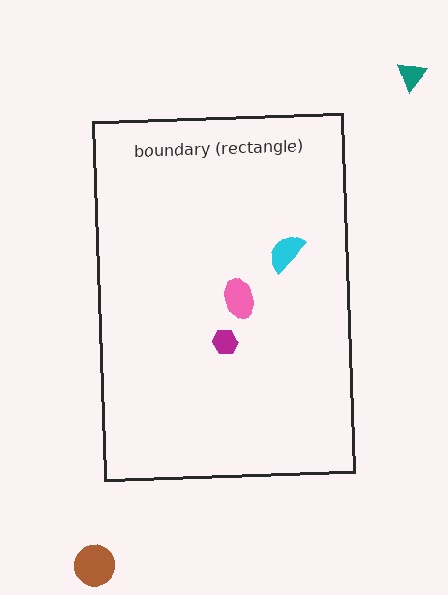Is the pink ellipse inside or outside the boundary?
Inside.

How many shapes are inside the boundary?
3 inside, 2 outside.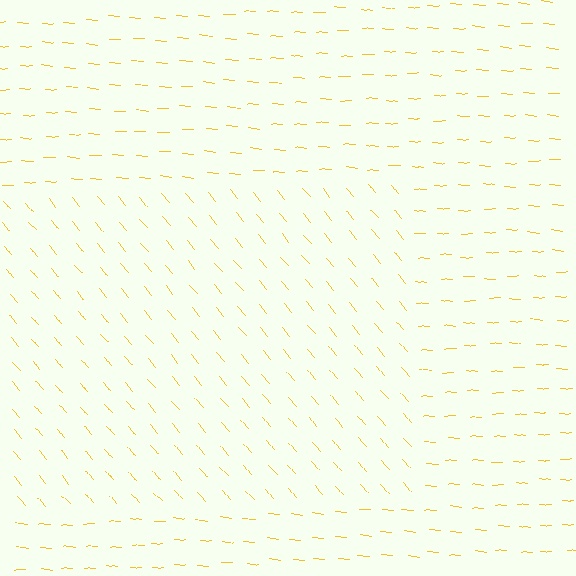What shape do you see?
I see a rectangle.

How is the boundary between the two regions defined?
The boundary is defined purely by a change in line orientation (approximately 45 degrees difference). All lines are the same color and thickness.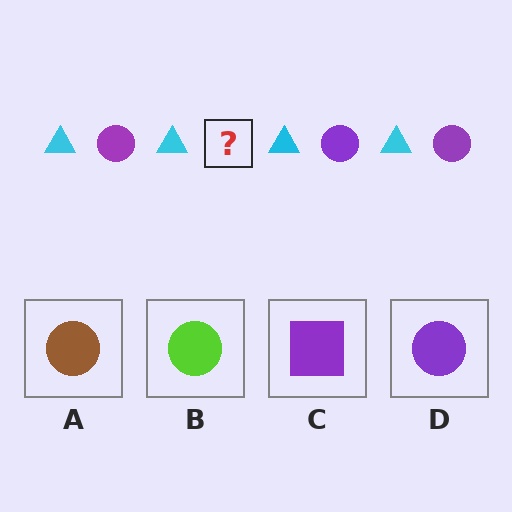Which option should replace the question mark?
Option D.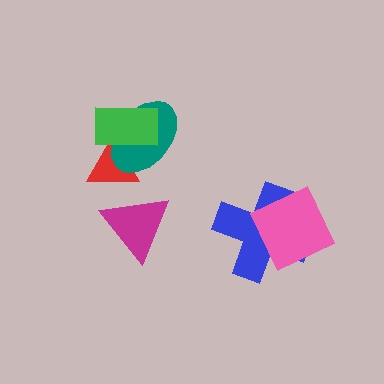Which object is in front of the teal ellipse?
The green rectangle is in front of the teal ellipse.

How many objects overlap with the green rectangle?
2 objects overlap with the green rectangle.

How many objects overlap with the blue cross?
1 object overlaps with the blue cross.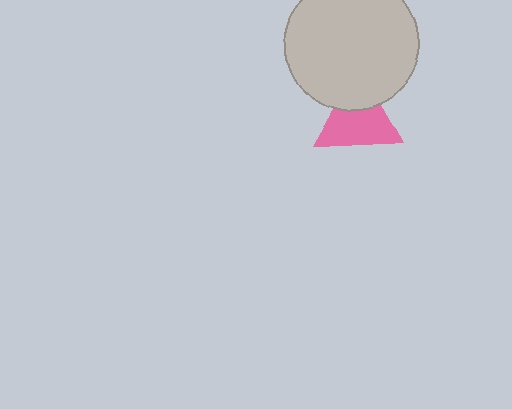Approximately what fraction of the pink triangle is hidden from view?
Roughly 32% of the pink triangle is hidden behind the light gray circle.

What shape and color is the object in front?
The object in front is a light gray circle.